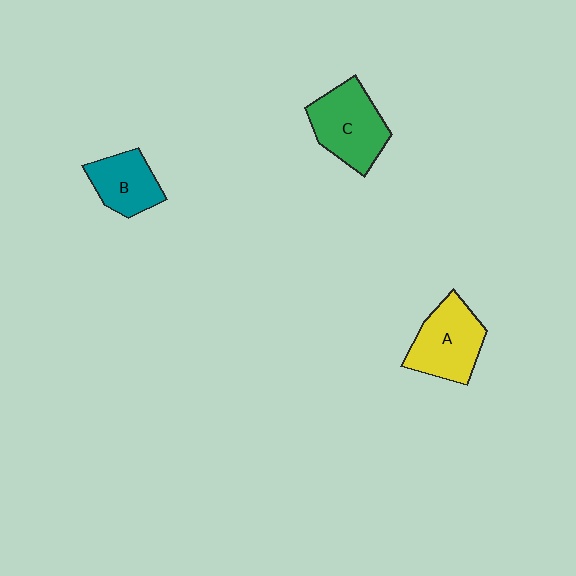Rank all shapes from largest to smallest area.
From largest to smallest: C (green), A (yellow), B (teal).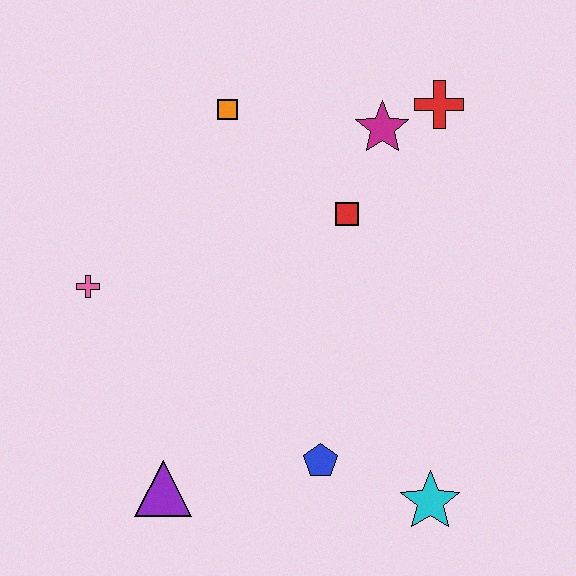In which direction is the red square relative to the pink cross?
The red square is to the right of the pink cross.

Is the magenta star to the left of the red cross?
Yes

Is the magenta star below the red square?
No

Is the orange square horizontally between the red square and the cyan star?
No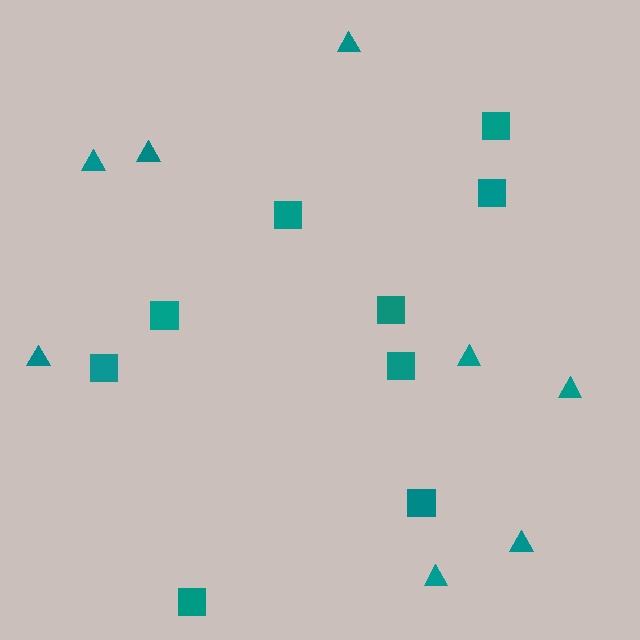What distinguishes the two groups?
There are 2 groups: one group of squares (9) and one group of triangles (8).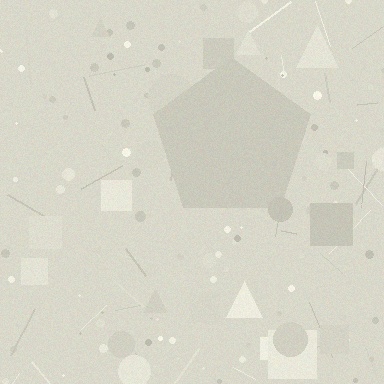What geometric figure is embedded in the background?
A pentagon is embedded in the background.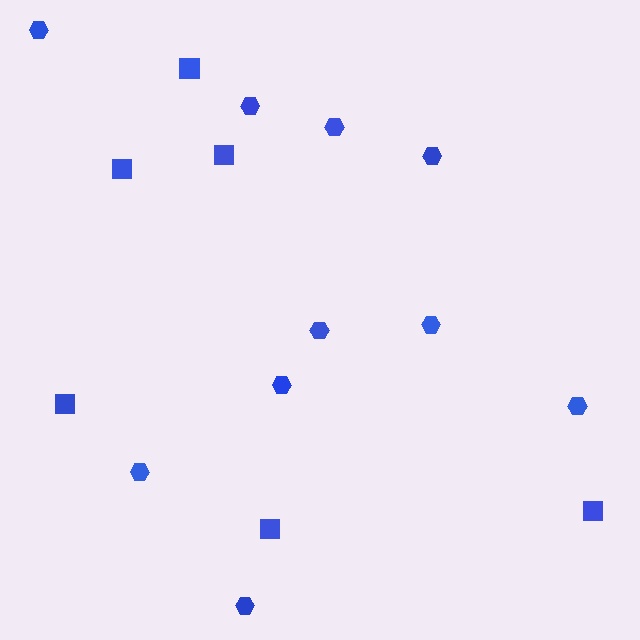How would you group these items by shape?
There are 2 groups: one group of hexagons (10) and one group of squares (6).